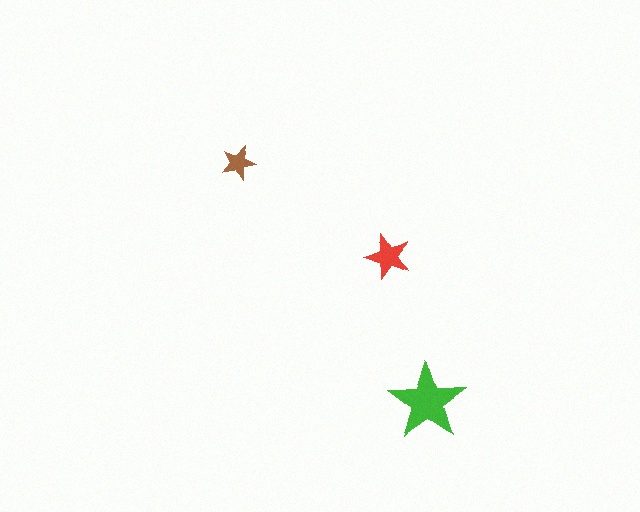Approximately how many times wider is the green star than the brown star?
About 2 times wider.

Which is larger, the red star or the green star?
The green one.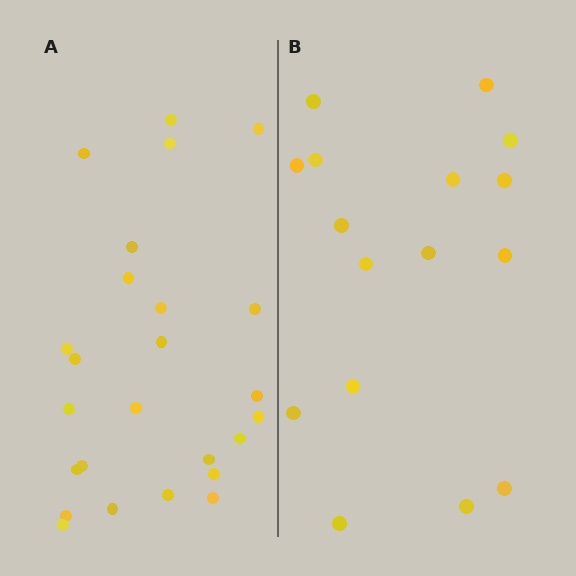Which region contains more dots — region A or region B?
Region A (the left region) has more dots.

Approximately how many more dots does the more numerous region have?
Region A has roughly 8 or so more dots than region B.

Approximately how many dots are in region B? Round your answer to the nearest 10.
About 20 dots. (The exact count is 16, which rounds to 20.)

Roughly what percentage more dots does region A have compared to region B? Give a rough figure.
About 55% more.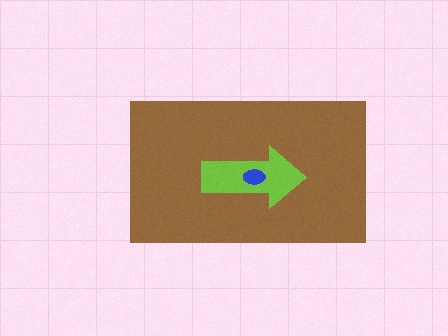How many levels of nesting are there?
3.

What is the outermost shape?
The brown rectangle.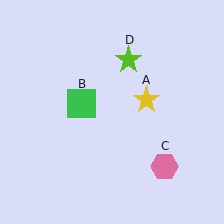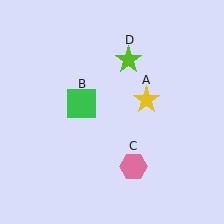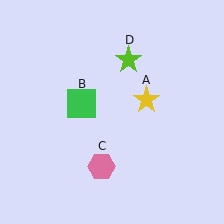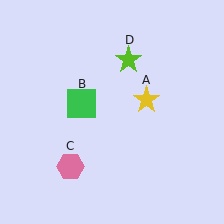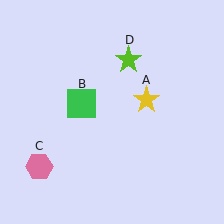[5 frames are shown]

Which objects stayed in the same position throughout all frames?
Yellow star (object A) and green square (object B) and lime star (object D) remained stationary.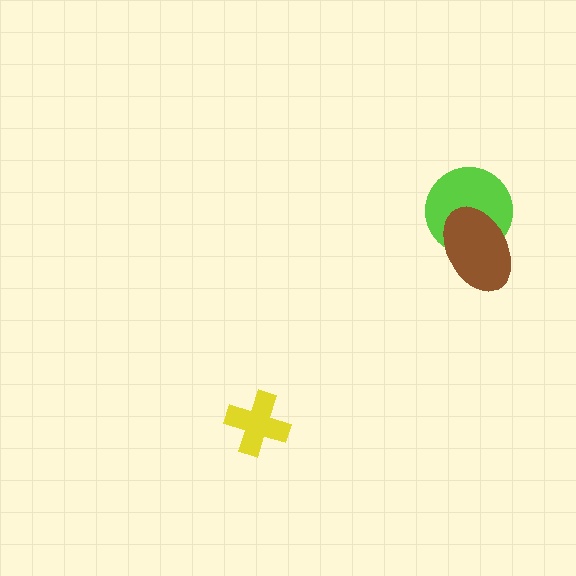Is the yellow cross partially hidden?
No, no other shape covers it.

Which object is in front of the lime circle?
The brown ellipse is in front of the lime circle.